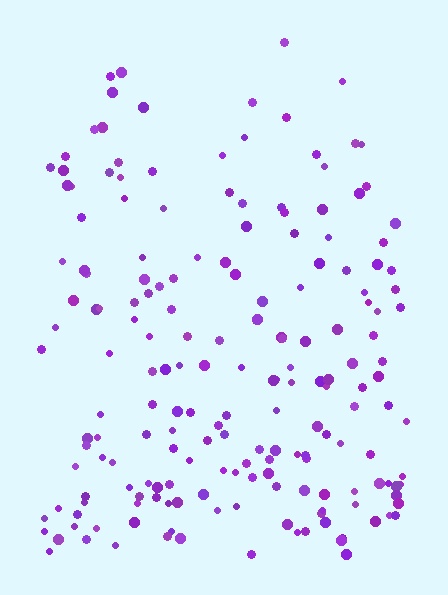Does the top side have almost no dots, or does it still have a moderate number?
Still a moderate number, just noticeably fewer than the bottom.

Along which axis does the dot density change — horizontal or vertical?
Vertical.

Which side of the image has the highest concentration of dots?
The bottom.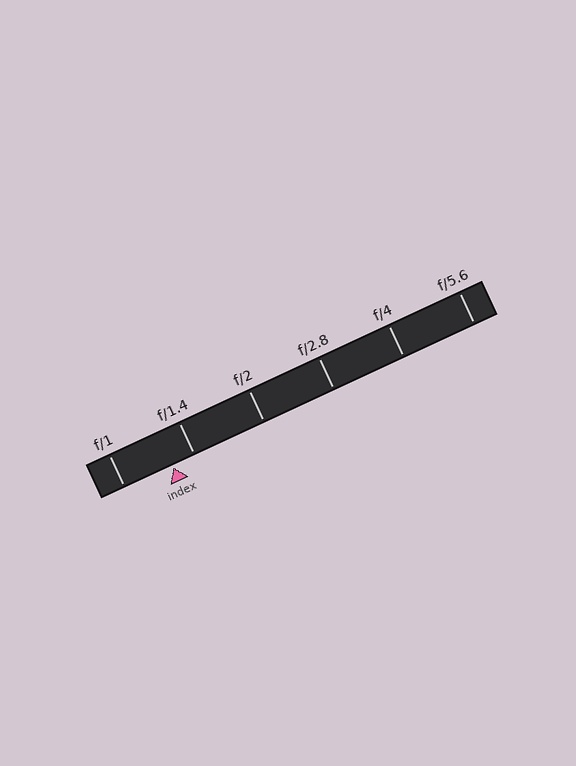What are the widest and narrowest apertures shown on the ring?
The widest aperture shown is f/1 and the narrowest is f/5.6.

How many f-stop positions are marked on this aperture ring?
There are 6 f-stop positions marked.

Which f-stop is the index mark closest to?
The index mark is closest to f/1.4.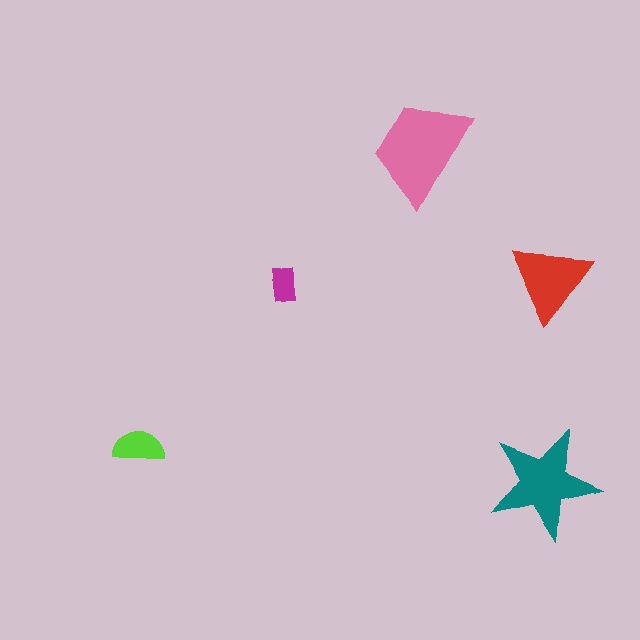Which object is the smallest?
The magenta rectangle.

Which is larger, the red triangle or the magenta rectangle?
The red triangle.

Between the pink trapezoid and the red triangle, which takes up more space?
The pink trapezoid.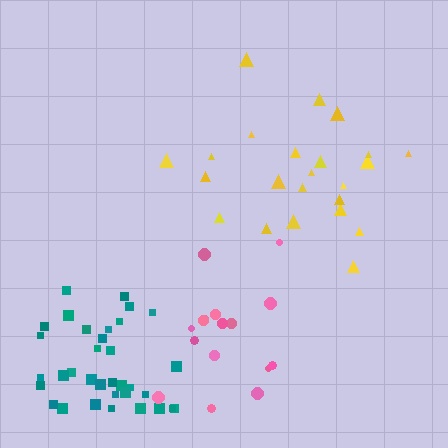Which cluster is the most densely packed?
Teal.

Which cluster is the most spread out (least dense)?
Yellow.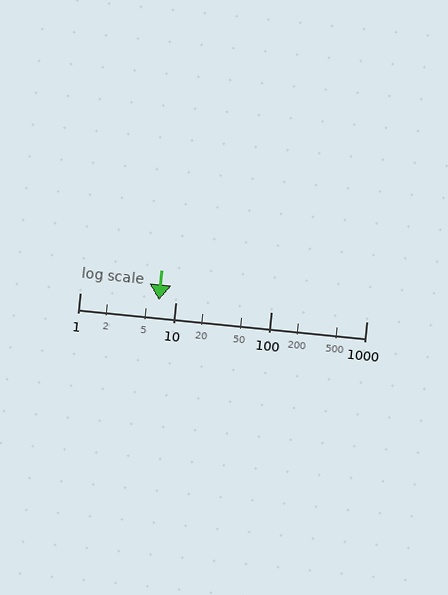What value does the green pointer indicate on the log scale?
The pointer indicates approximately 6.8.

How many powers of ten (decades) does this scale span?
The scale spans 3 decades, from 1 to 1000.